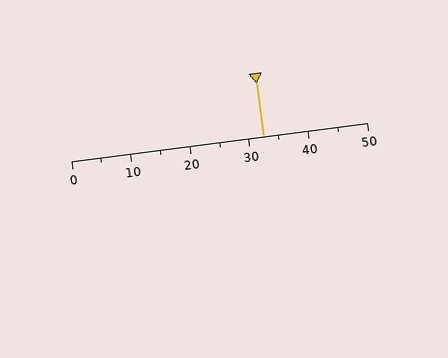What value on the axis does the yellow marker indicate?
The marker indicates approximately 32.5.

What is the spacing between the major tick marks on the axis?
The major ticks are spaced 10 apart.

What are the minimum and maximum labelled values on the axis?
The axis runs from 0 to 50.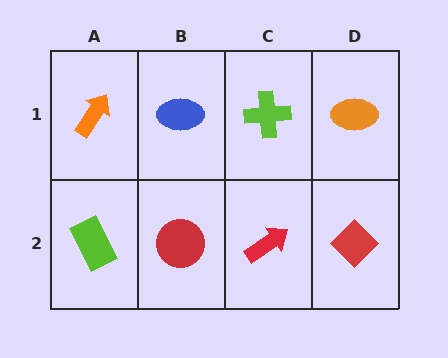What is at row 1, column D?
An orange ellipse.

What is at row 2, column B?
A red circle.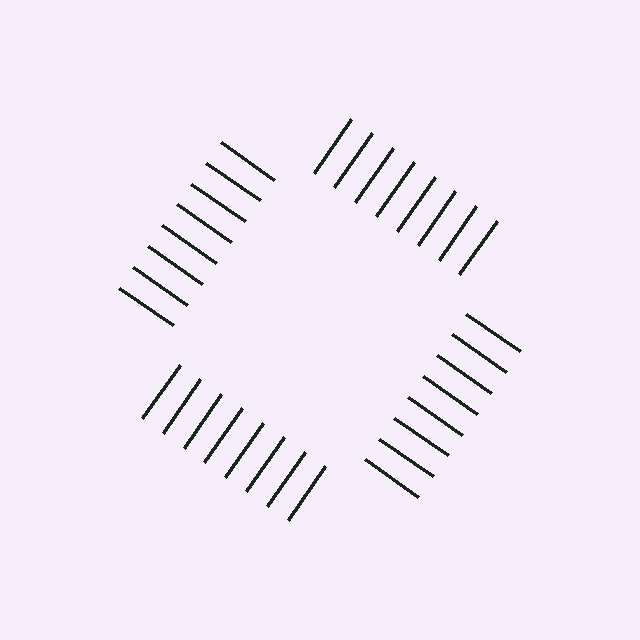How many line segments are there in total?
32 — 8 along each of the 4 edges.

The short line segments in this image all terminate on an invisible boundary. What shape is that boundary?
An illusory square — the line segments terminate on its edges but no continuous stroke is drawn.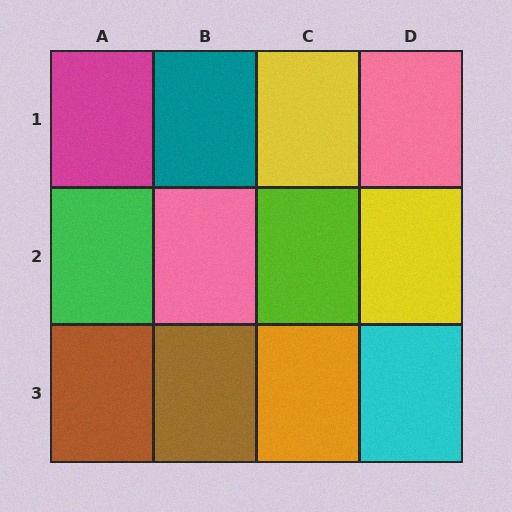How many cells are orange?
1 cell is orange.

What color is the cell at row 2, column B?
Pink.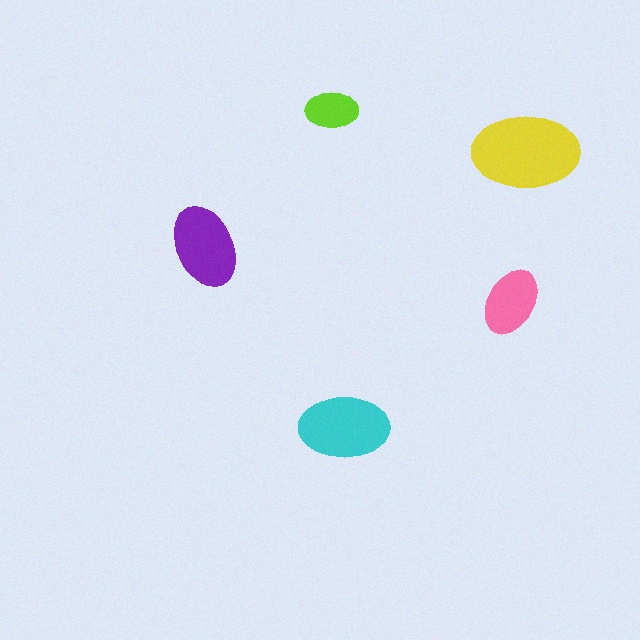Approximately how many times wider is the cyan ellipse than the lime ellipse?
About 1.5 times wider.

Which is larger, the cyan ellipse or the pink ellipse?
The cyan one.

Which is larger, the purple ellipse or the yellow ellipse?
The yellow one.